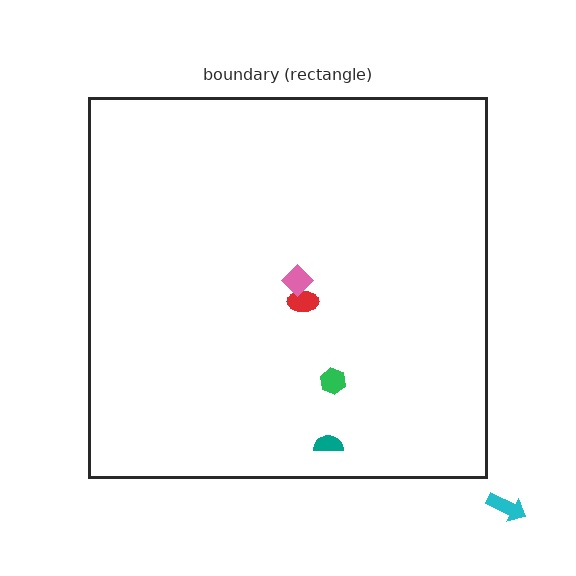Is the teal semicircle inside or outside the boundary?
Inside.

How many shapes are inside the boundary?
4 inside, 1 outside.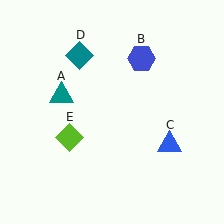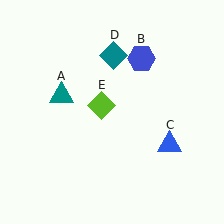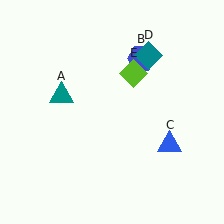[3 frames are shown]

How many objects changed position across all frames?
2 objects changed position: teal diamond (object D), lime diamond (object E).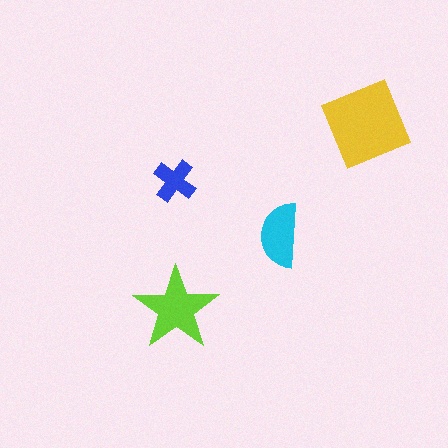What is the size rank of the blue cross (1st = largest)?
4th.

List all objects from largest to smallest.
The yellow diamond, the lime star, the cyan semicircle, the blue cross.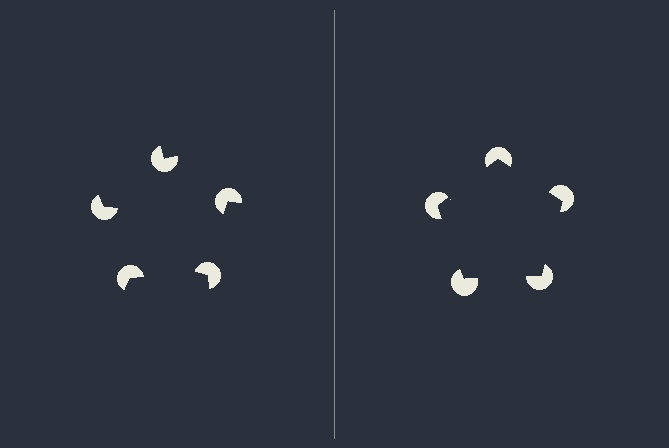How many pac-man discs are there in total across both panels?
10 — 5 on each side.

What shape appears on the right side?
An illusory pentagon.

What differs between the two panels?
The pac-man discs are positioned identically on both sides; only the wedge orientations differ. On the right they align to a pentagon; on the left they are misaligned.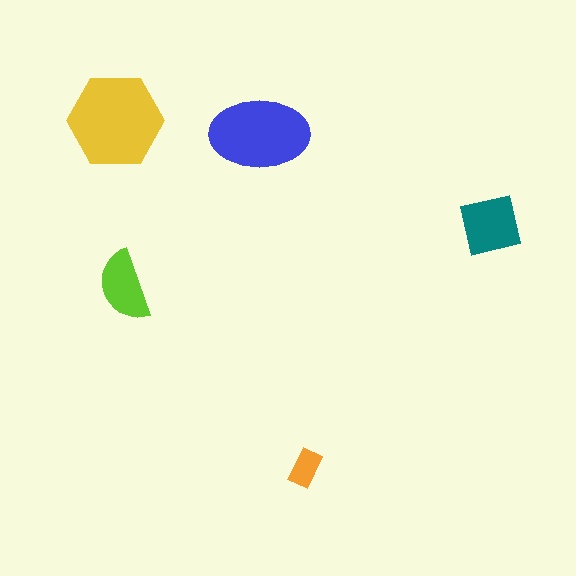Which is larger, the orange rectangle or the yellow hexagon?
The yellow hexagon.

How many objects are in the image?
There are 5 objects in the image.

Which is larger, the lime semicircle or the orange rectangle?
The lime semicircle.